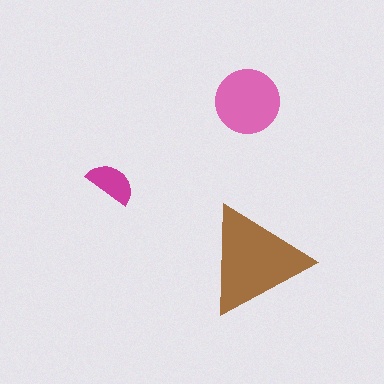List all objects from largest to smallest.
The brown triangle, the pink circle, the magenta semicircle.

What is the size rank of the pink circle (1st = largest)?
2nd.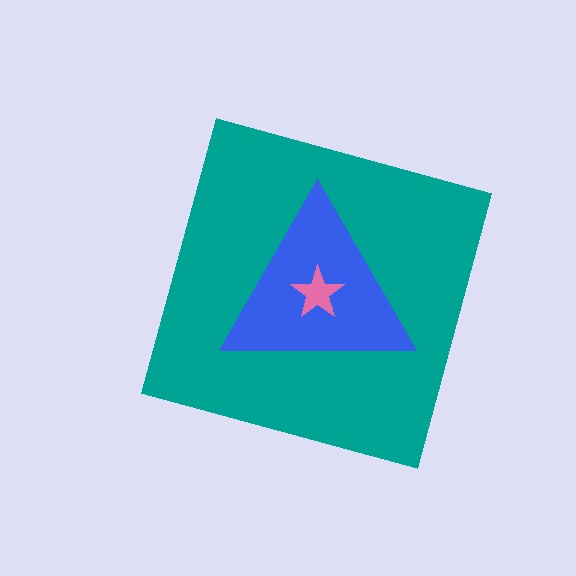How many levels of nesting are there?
3.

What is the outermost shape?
The teal diamond.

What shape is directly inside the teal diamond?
The blue triangle.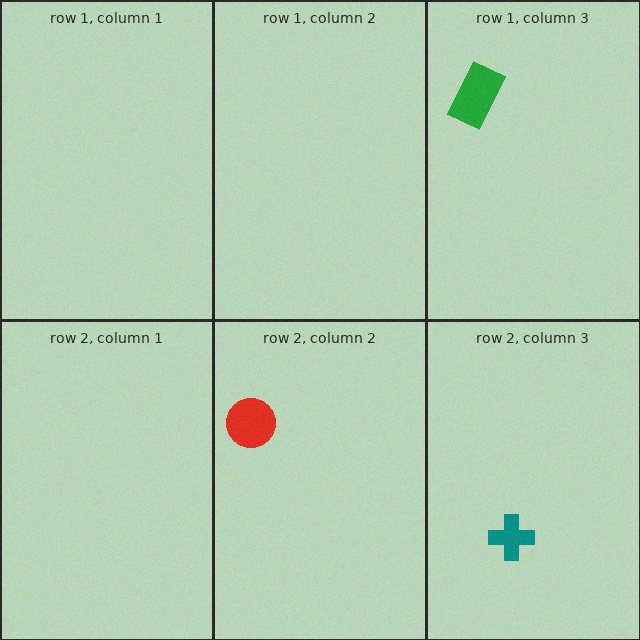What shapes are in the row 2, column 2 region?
The red circle.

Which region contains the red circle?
The row 2, column 2 region.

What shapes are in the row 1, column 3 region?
The green rectangle.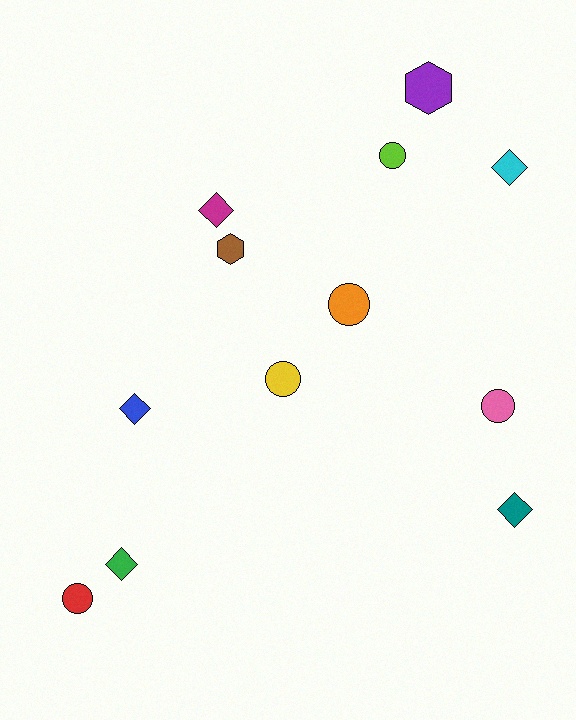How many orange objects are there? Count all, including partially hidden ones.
There is 1 orange object.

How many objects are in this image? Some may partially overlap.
There are 12 objects.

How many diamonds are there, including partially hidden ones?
There are 5 diamonds.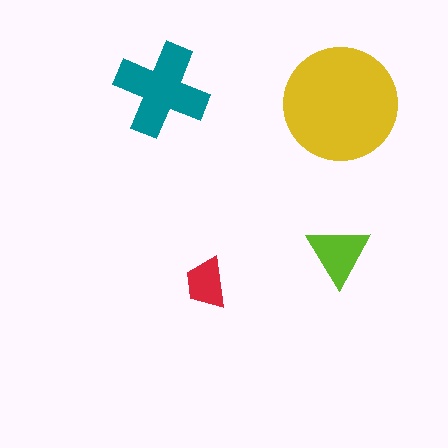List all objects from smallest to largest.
The red trapezoid, the lime triangle, the teal cross, the yellow circle.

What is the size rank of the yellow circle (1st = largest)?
1st.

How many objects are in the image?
There are 4 objects in the image.